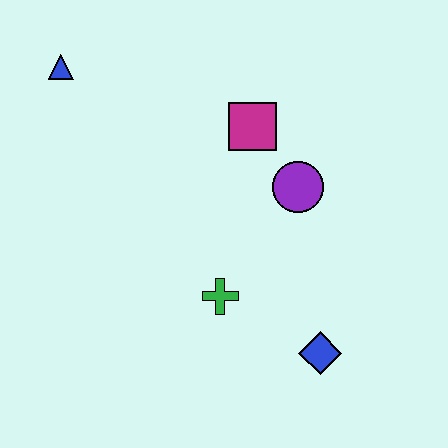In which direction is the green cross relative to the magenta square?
The green cross is below the magenta square.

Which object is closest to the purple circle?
The magenta square is closest to the purple circle.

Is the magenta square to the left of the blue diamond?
Yes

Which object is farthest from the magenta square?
The blue diamond is farthest from the magenta square.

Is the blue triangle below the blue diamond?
No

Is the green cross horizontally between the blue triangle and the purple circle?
Yes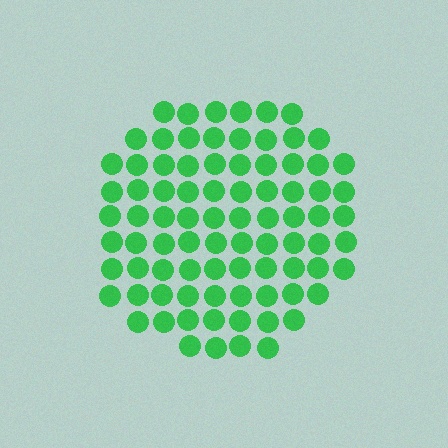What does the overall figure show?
The overall figure shows a circle.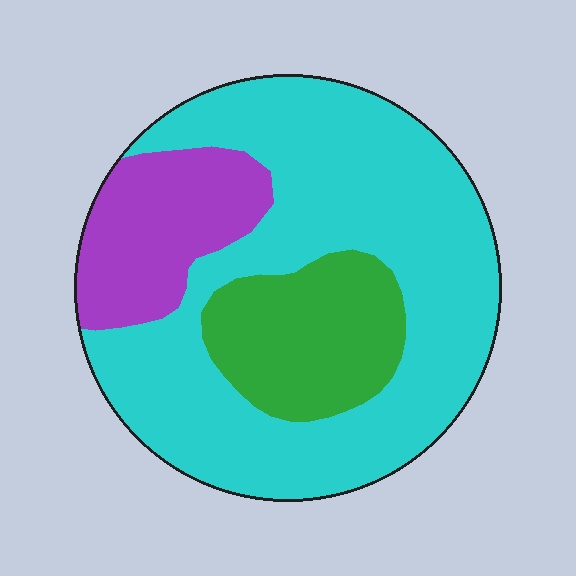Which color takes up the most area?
Cyan, at roughly 65%.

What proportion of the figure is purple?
Purple covers around 15% of the figure.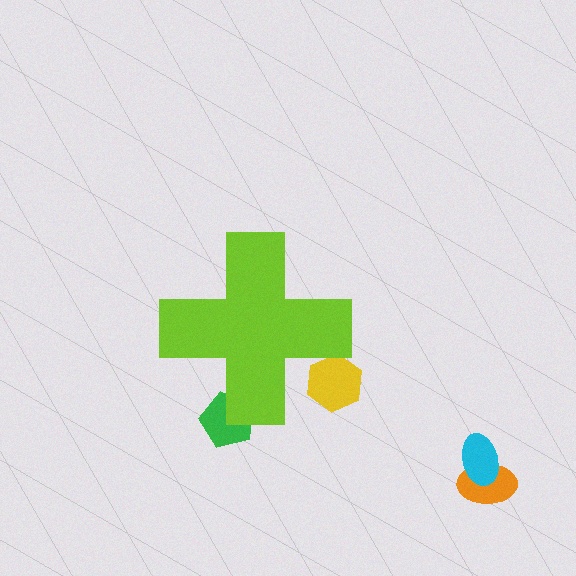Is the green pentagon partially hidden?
Yes, the green pentagon is partially hidden behind the lime cross.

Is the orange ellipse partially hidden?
No, the orange ellipse is fully visible.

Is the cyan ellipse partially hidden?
No, the cyan ellipse is fully visible.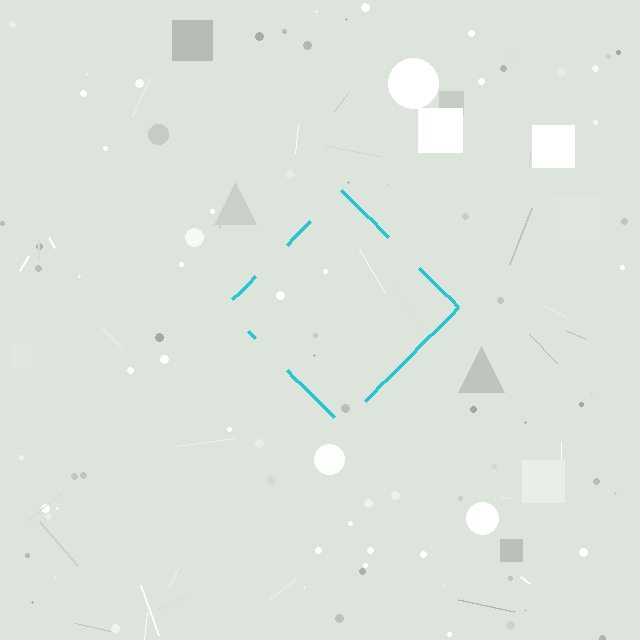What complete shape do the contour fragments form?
The contour fragments form a diamond.